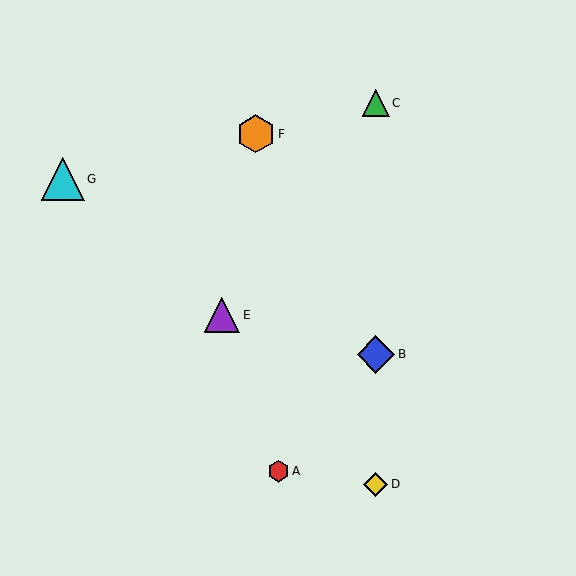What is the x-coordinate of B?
Object B is at x≈376.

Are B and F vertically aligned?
No, B is at x≈376 and F is at x≈256.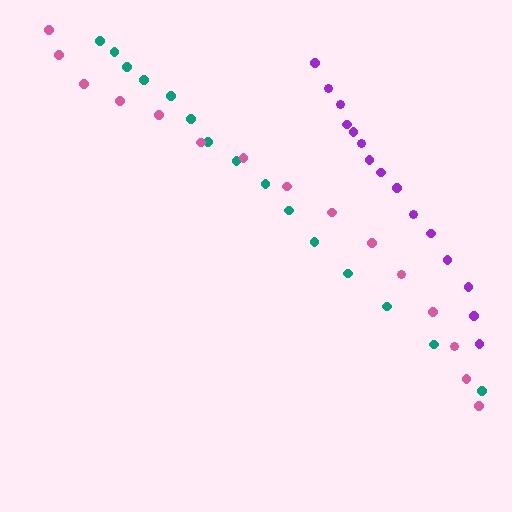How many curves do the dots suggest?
There are 3 distinct paths.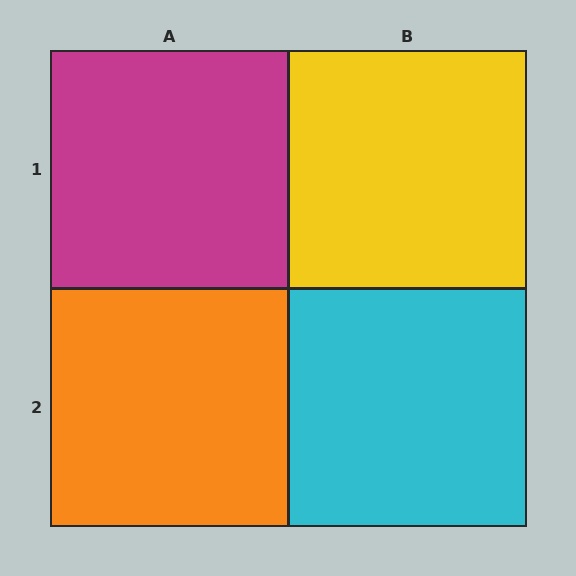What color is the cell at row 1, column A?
Magenta.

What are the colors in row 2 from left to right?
Orange, cyan.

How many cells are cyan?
1 cell is cyan.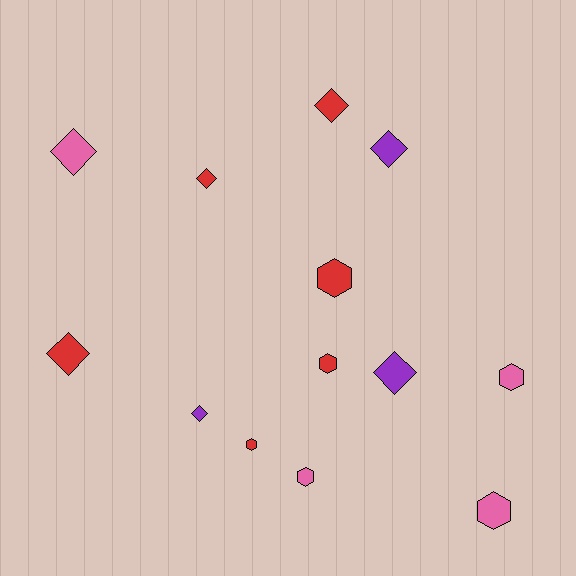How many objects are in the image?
There are 13 objects.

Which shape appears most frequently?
Diamond, with 7 objects.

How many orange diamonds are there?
There are no orange diamonds.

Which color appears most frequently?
Red, with 6 objects.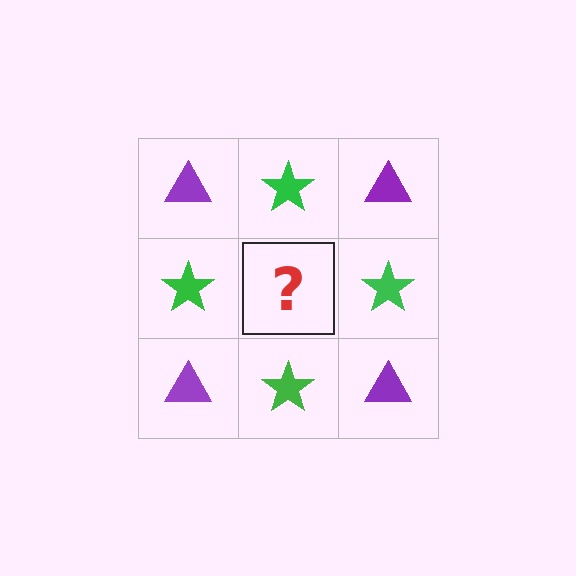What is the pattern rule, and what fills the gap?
The rule is that it alternates purple triangle and green star in a checkerboard pattern. The gap should be filled with a purple triangle.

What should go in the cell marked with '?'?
The missing cell should contain a purple triangle.